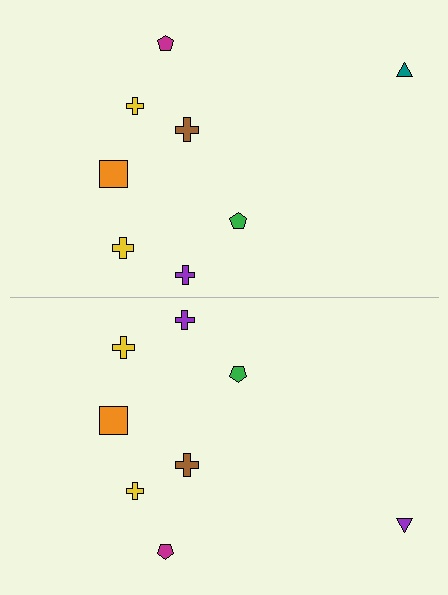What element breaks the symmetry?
The purple triangle on the bottom side breaks the symmetry — its mirror counterpart is teal.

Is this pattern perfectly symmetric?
No, the pattern is not perfectly symmetric. The purple triangle on the bottom side breaks the symmetry — its mirror counterpart is teal.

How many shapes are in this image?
There are 16 shapes in this image.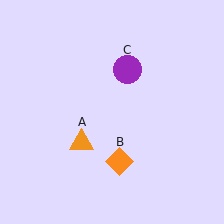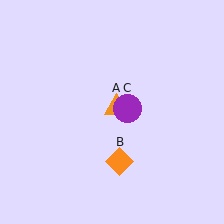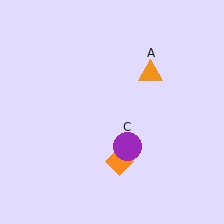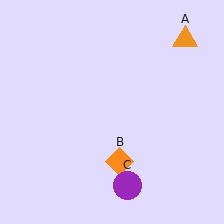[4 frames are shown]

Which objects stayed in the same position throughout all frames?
Orange diamond (object B) remained stationary.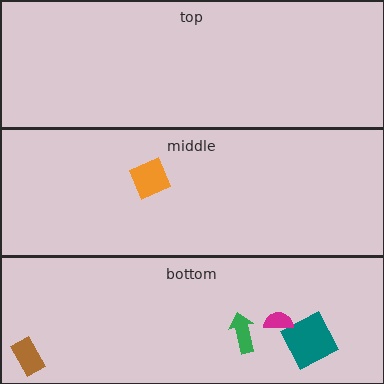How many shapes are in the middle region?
1.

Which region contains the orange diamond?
The middle region.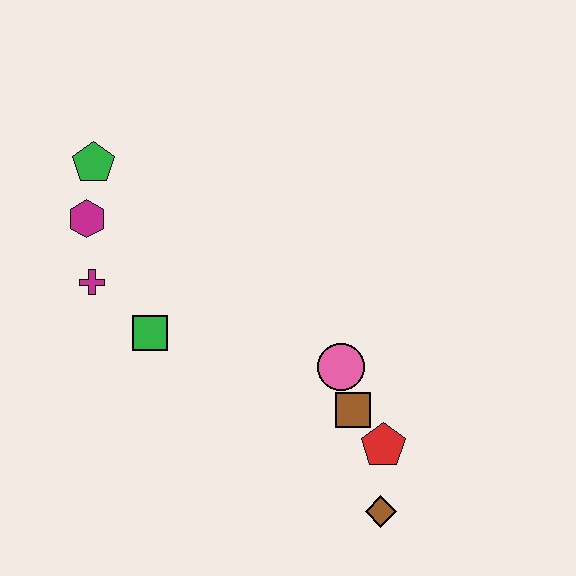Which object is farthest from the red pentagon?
The green pentagon is farthest from the red pentagon.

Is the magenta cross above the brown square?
Yes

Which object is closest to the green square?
The magenta cross is closest to the green square.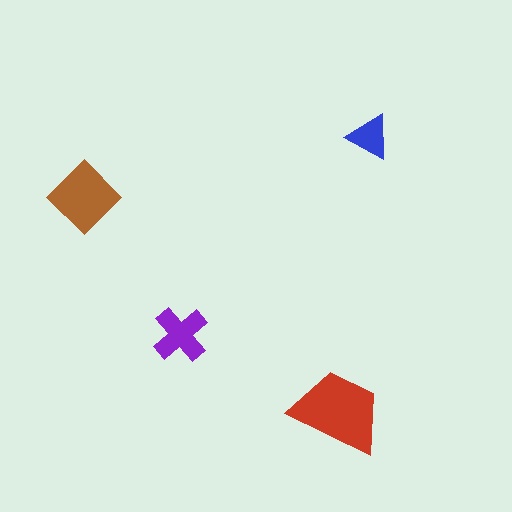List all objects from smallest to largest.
The blue triangle, the purple cross, the brown diamond, the red trapezoid.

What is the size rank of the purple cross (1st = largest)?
3rd.